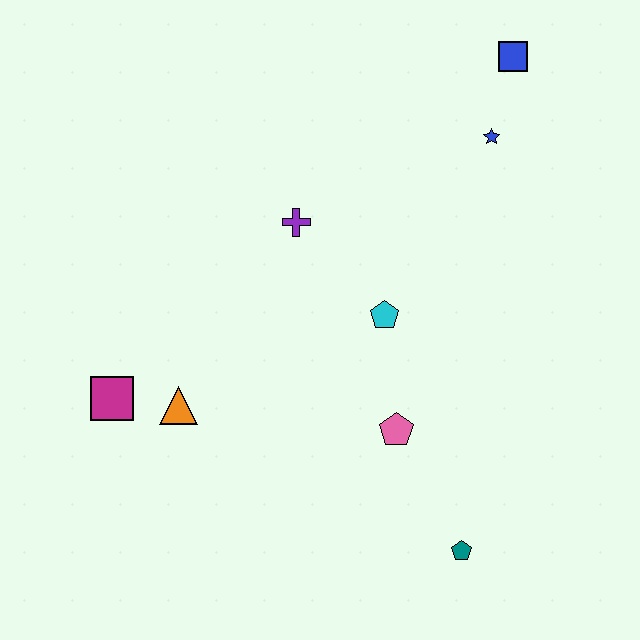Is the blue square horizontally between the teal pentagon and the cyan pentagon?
No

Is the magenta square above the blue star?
No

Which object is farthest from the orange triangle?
The blue square is farthest from the orange triangle.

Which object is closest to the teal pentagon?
The pink pentagon is closest to the teal pentagon.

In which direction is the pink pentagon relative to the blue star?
The pink pentagon is below the blue star.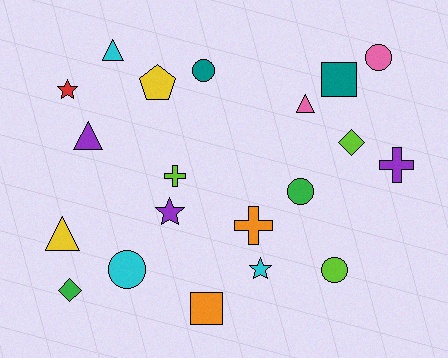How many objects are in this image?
There are 20 objects.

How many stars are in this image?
There are 3 stars.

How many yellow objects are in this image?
There are 2 yellow objects.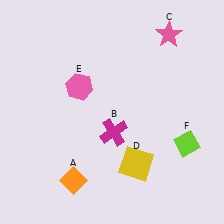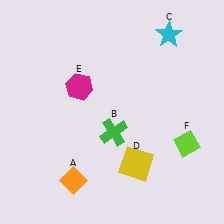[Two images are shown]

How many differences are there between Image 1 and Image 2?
There are 3 differences between the two images.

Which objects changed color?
B changed from magenta to green. C changed from pink to cyan. E changed from pink to magenta.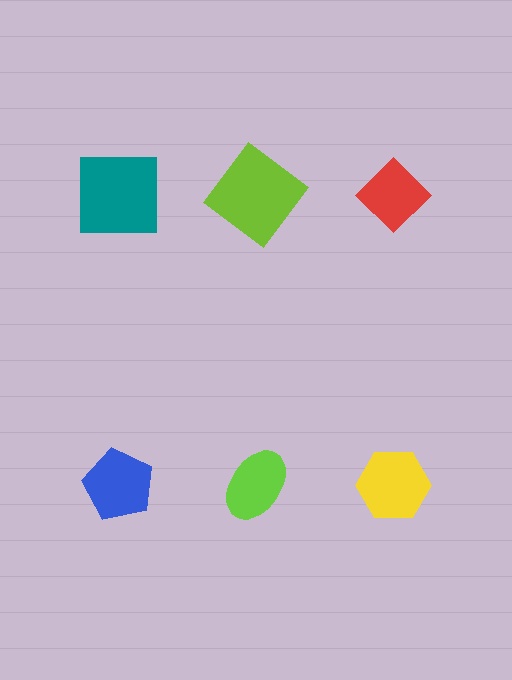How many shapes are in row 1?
3 shapes.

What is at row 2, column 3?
A yellow hexagon.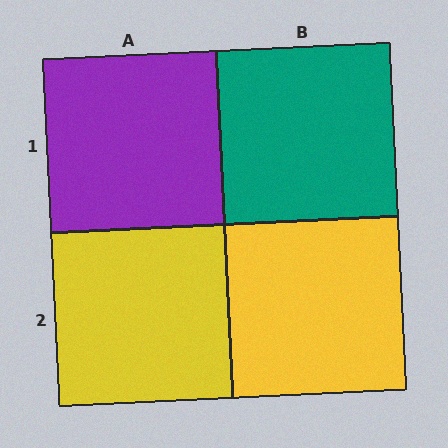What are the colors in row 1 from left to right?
Purple, teal.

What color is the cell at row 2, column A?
Yellow.